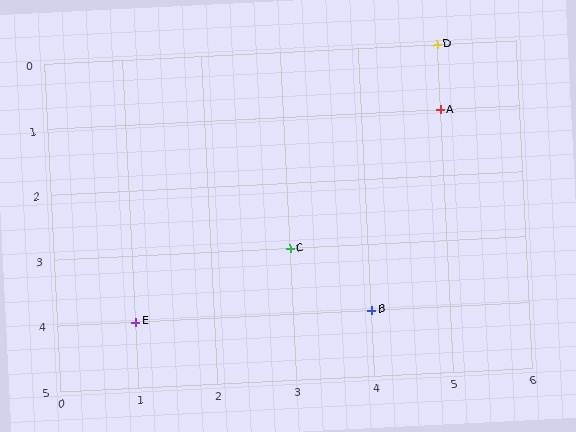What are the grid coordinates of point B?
Point B is at grid coordinates (4, 4).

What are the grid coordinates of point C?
Point C is at grid coordinates (3, 3).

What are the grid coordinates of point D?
Point D is at grid coordinates (5, 0).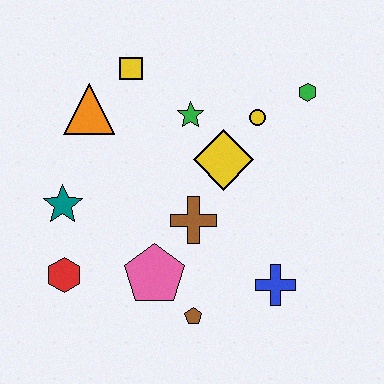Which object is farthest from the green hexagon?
The red hexagon is farthest from the green hexagon.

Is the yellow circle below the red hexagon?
No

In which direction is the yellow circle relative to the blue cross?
The yellow circle is above the blue cross.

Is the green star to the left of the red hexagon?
No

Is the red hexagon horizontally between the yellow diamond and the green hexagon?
No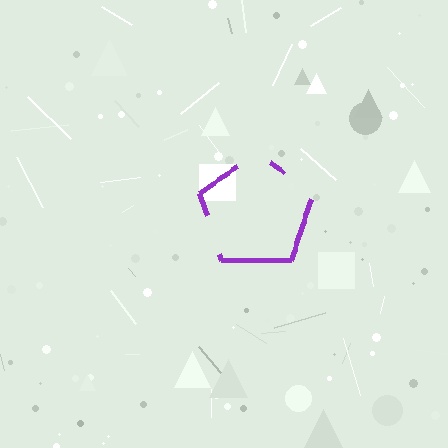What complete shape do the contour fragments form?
The contour fragments form a pentagon.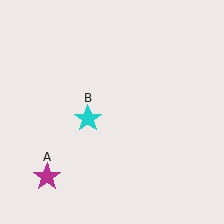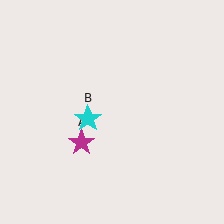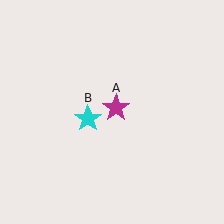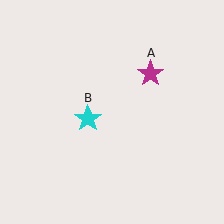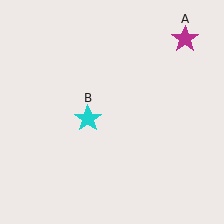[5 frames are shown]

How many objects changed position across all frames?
1 object changed position: magenta star (object A).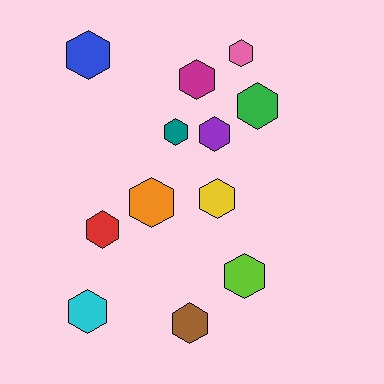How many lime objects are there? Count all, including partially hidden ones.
There is 1 lime object.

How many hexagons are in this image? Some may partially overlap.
There are 12 hexagons.